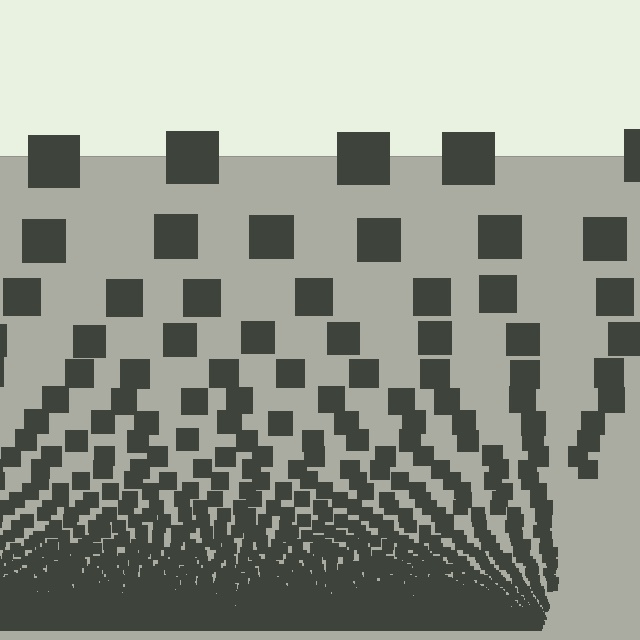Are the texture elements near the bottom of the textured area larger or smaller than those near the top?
Smaller. The gradient is inverted — elements near the bottom are smaller and denser.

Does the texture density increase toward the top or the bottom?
Density increases toward the bottom.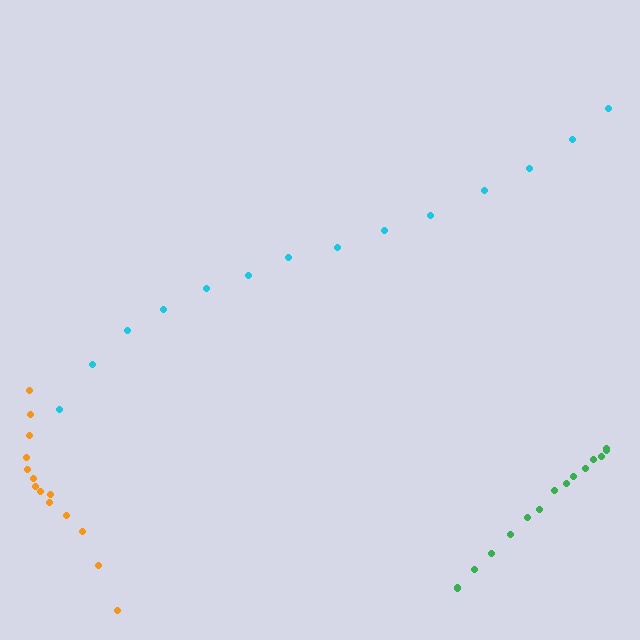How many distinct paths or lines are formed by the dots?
There are 3 distinct paths.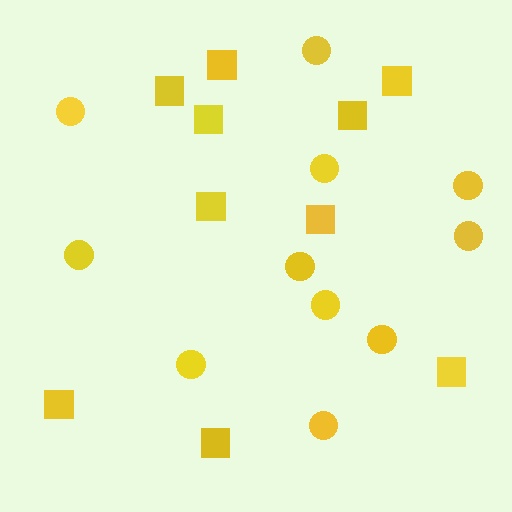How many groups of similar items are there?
There are 2 groups: one group of squares (10) and one group of circles (11).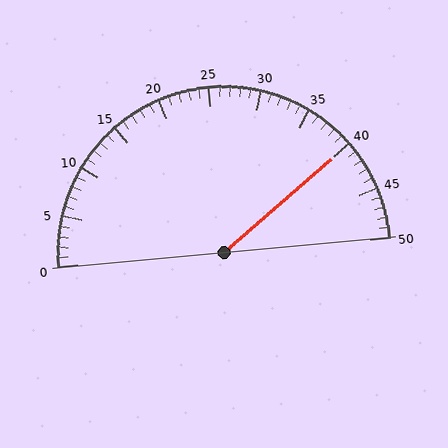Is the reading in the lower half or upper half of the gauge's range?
The reading is in the upper half of the range (0 to 50).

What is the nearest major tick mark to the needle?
The nearest major tick mark is 40.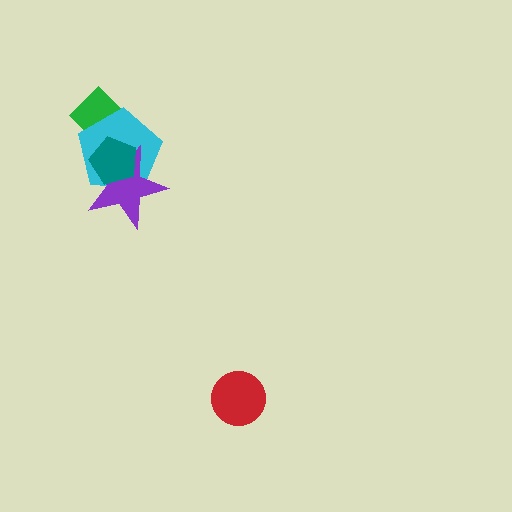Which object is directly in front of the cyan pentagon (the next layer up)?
The purple star is directly in front of the cyan pentagon.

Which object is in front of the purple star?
The teal pentagon is in front of the purple star.